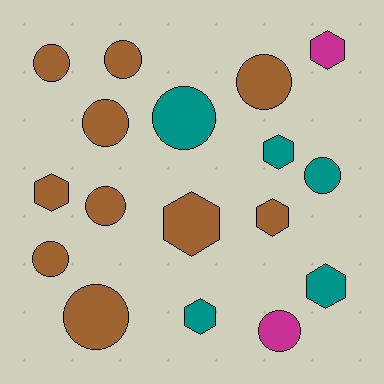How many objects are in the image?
There are 17 objects.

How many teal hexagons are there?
There are 3 teal hexagons.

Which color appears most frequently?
Brown, with 10 objects.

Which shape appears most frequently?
Circle, with 10 objects.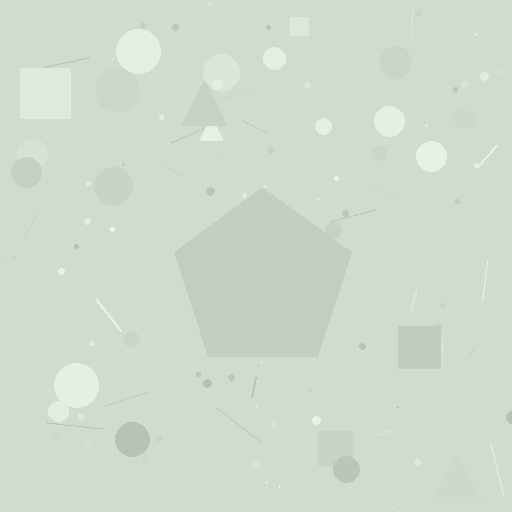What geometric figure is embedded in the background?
A pentagon is embedded in the background.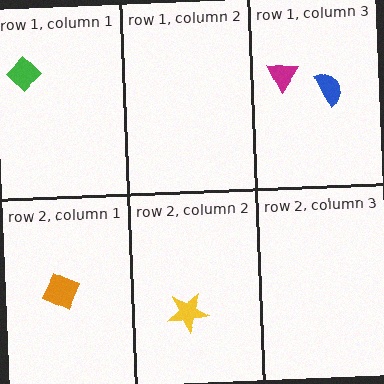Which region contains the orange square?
The row 2, column 1 region.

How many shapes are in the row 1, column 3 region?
2.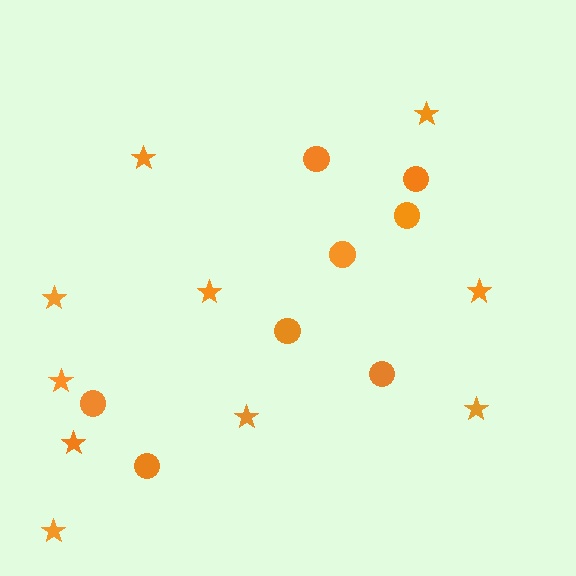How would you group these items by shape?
There are 2 groups: one group of circles (8) and one group of stars (10).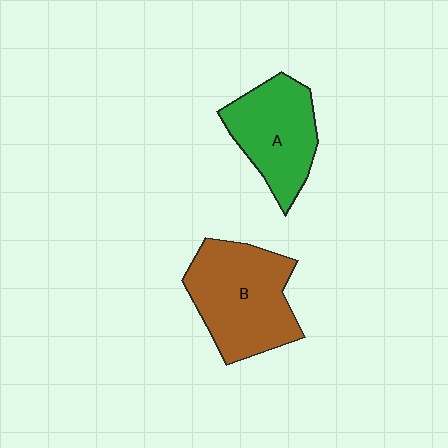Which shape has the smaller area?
Shape A (green).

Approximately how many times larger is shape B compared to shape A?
Approximately 1.3 times.